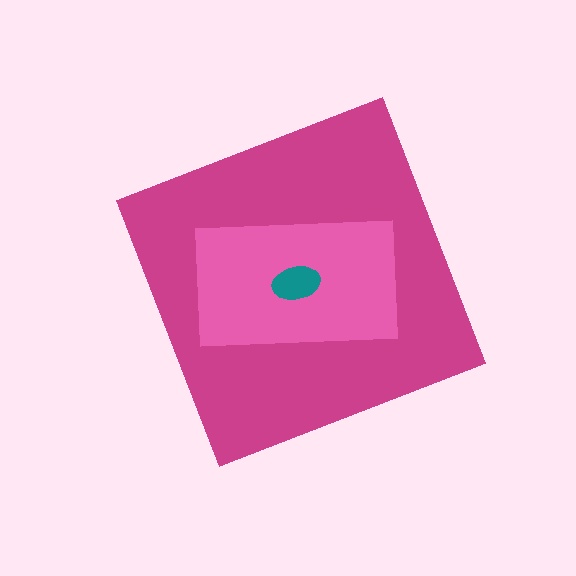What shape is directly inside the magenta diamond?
The pink rectangle.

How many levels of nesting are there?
3.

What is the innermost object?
The teal ellipse.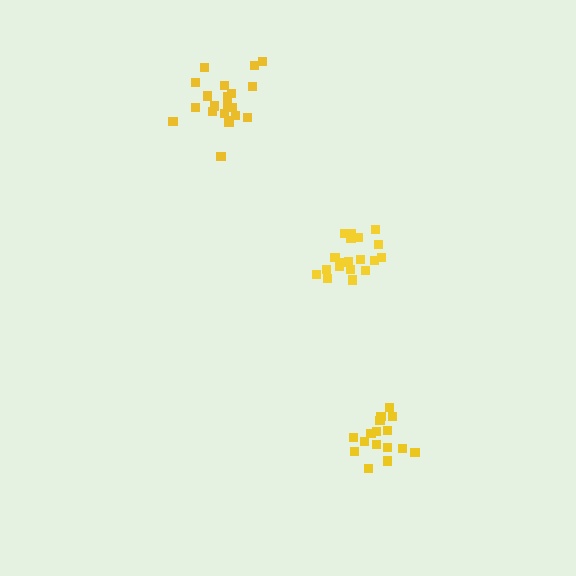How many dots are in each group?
Group 1: 19 dots, Group 2: 16 dots, Group 3: 21 dots (56 total).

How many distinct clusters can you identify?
There are 3 distinct clusters.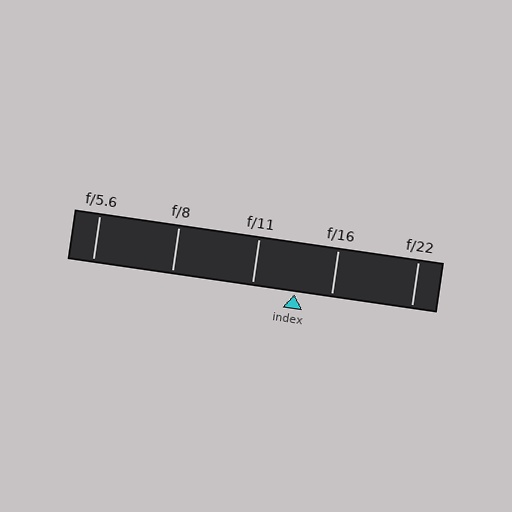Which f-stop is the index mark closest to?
The index mark is closest to f/16.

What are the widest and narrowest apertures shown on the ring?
The widest aperture shown is f/5.6 and the narrowest is f/22.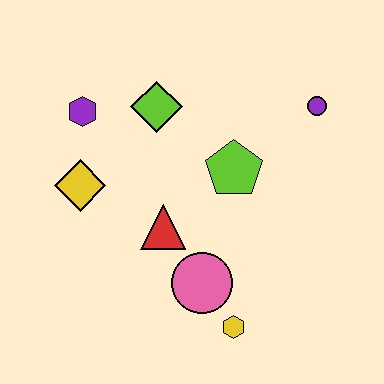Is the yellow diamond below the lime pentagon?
Yes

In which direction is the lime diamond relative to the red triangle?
The lime diamond is above the red triangle.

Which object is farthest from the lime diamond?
The yellow hexagon is farthest from the lime diamond.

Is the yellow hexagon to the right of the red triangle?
Yes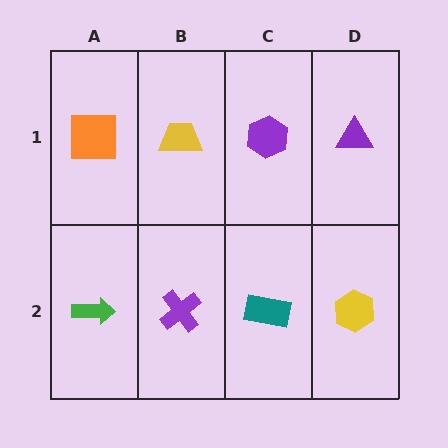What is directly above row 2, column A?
An orange square.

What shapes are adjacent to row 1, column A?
A green arrow (row 2, column A), a yellow trapezoid (row 1, column B).